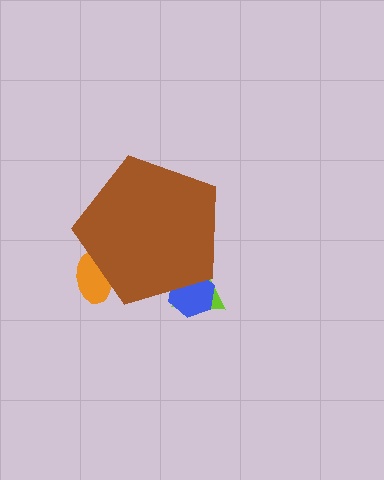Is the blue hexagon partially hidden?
Yes, the blue hexagon is partially hidden behind the brown pentagon.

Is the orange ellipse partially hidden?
Yes, the orange ellipse is partially hidden behind the brown pentagon.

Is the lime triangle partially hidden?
Yes, the lime triangle is partially hidden behind the brown pentagon.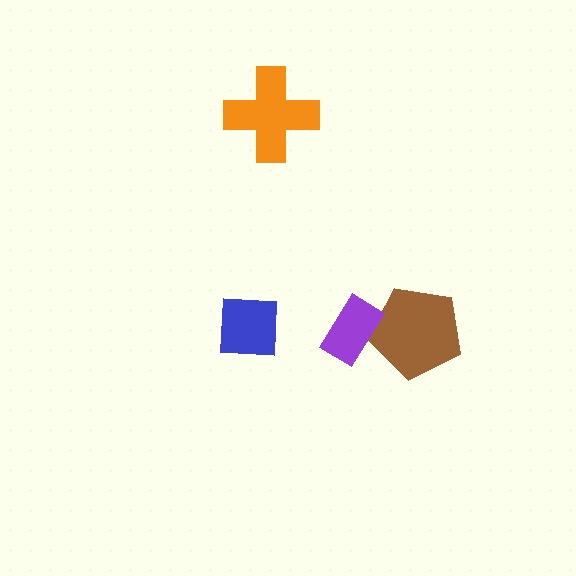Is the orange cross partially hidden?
No, no other shape covers it.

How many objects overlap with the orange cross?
0 objects overlap with the orange cross.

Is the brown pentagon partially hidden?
Yes, it is partially covered by another shape.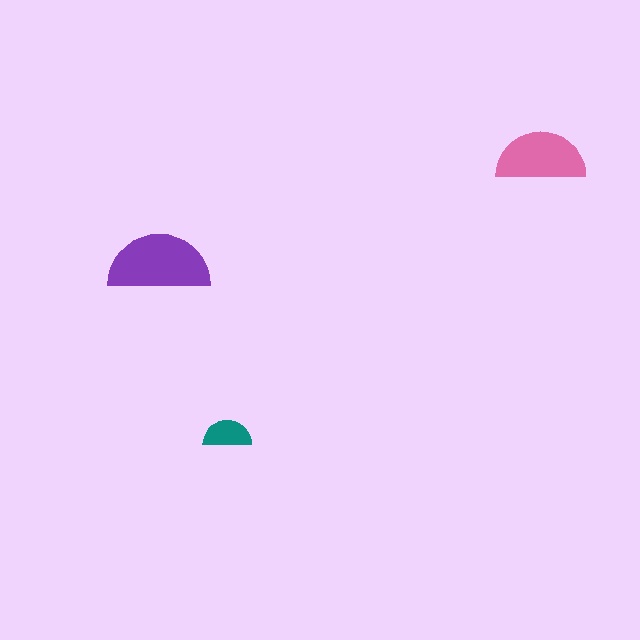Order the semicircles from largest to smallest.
the purple one, the pink one, the teal one.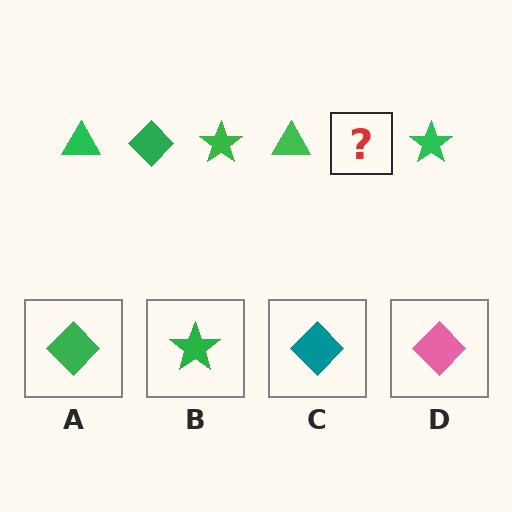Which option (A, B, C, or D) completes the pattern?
A.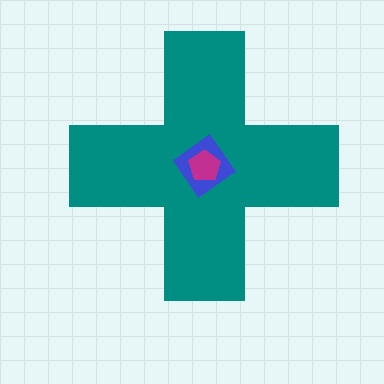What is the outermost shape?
The teal cross.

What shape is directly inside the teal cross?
The blue diamond.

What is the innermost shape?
The magenta pentagon.